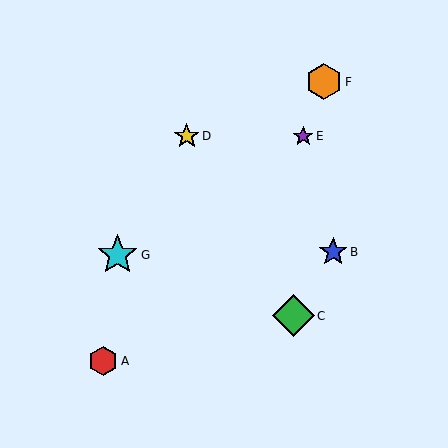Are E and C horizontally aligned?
No, E is at y≈136 and C is at y≈316.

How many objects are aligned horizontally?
2 objects (D, E) are aligned horizontally.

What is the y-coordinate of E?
Object E is at y≈136.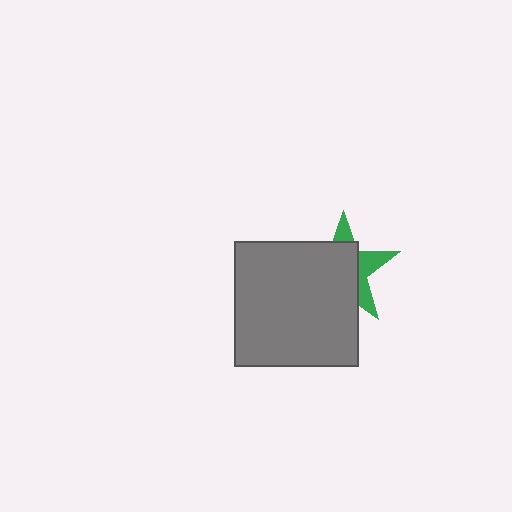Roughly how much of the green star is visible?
A small part of it is visible (roughly 33%).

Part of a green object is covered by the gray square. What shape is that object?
It is a star.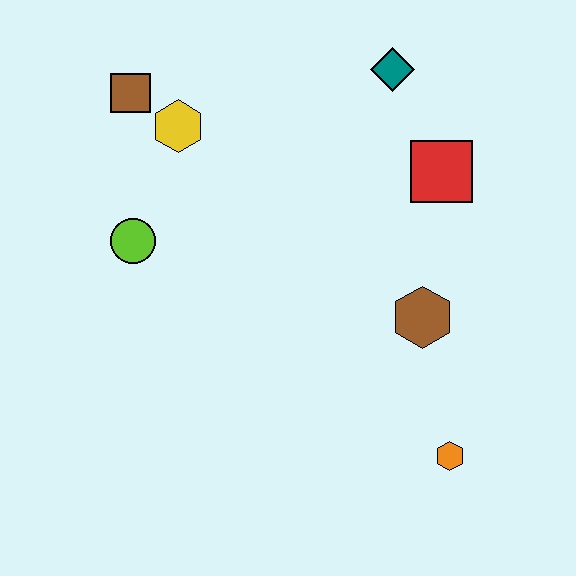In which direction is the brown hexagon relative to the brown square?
The brown hexagon is to the right of the brown square.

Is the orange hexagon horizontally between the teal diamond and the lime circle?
No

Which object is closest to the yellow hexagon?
The brown square is closest to the yellow hexagon.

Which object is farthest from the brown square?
The orange hexagon is farthest from the brown square.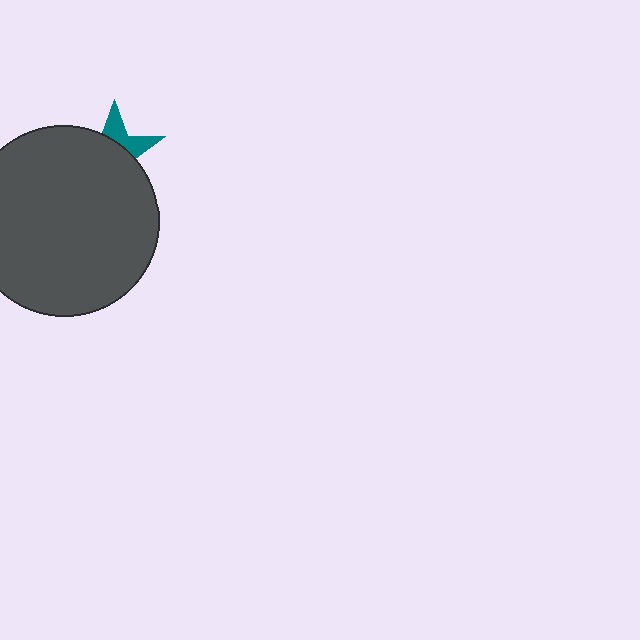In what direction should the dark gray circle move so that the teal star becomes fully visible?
The dark gray circle should move down. That is the shortest direction to clear the overlap and leave the teal star fully visible.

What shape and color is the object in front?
The object in front is a dark gray circle.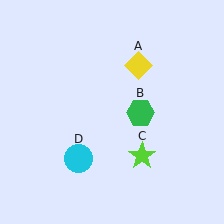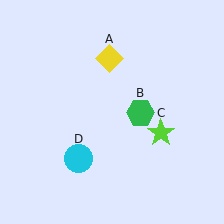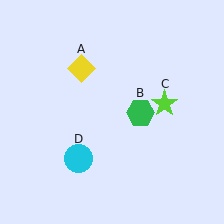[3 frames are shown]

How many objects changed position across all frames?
2 objects changed position: yellow diamond (object A), lime star (object C).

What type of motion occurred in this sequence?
The yellow diamond (object A), lime star (object C) rotated counterclockwise around the center of the scene.